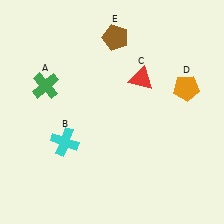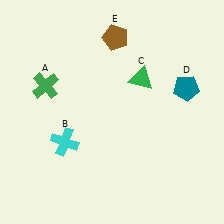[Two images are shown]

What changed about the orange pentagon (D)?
In Image 1, D is orange. In Image 2, it changed to teal.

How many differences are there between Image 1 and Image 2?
There are 2 differences between the two images.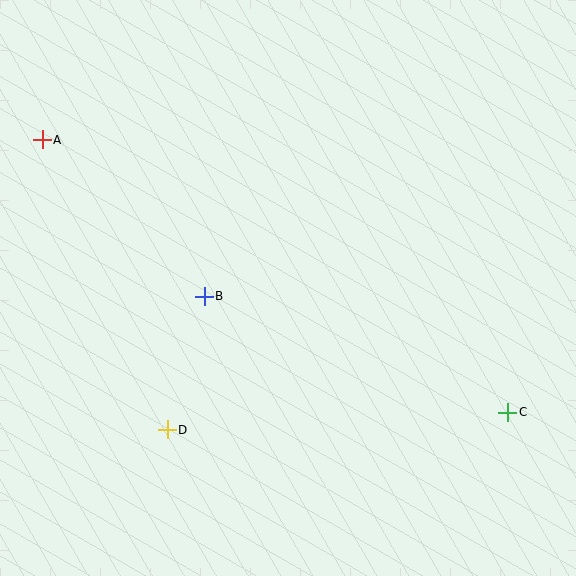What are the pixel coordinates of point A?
Point A is at (42, 140).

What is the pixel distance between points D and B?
The distance between D and B is 138 pixels.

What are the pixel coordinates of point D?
Point D is at (167, 430).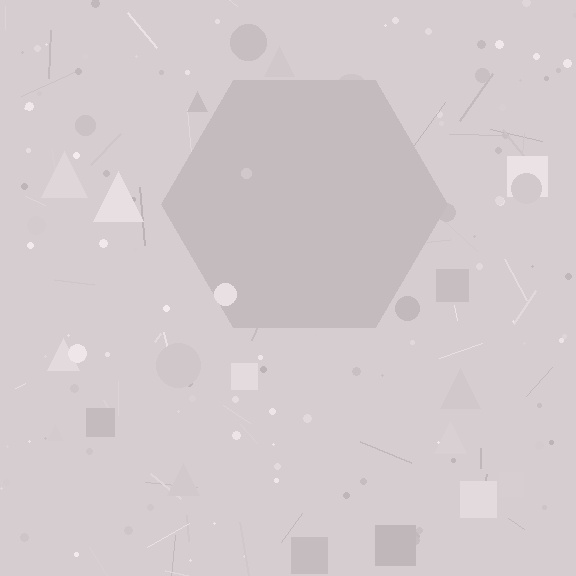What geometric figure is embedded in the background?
A hexagon is embedded in the background.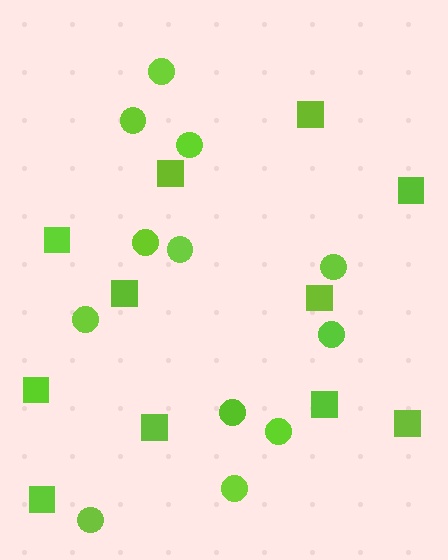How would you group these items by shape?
There are 2 groups: one group of squares (11) and one group of circles (12).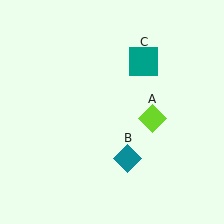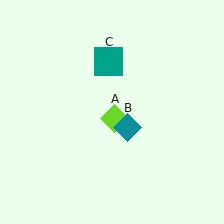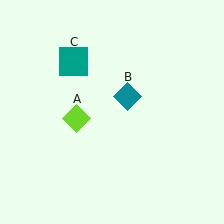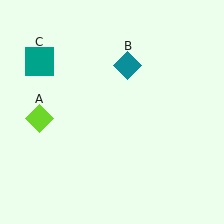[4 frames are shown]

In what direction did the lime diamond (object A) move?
The lime diamond (object A) moved left.